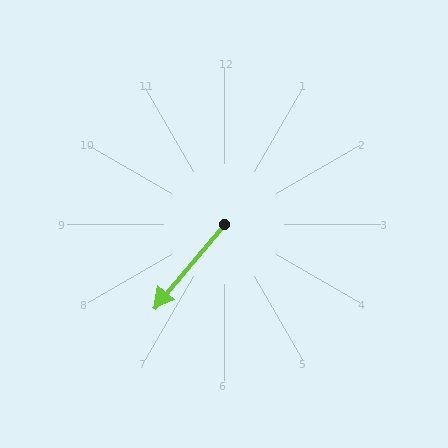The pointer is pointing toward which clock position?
Roughly 7 o'clock.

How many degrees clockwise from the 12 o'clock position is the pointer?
Approximately 220 degrees.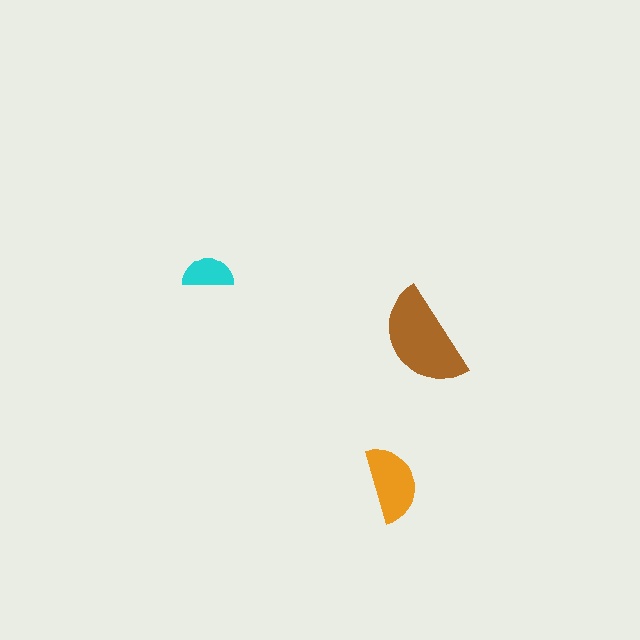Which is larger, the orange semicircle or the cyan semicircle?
The orange one.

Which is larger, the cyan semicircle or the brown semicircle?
The brown one.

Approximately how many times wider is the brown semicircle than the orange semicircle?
About 1.5 times wider.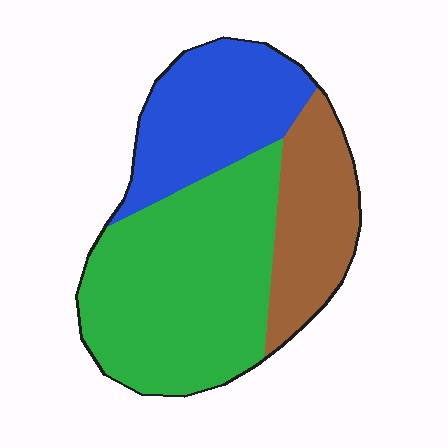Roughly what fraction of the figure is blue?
Blue takes up between a quarter and a half of the figure.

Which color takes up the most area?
Green, at roughly 50%.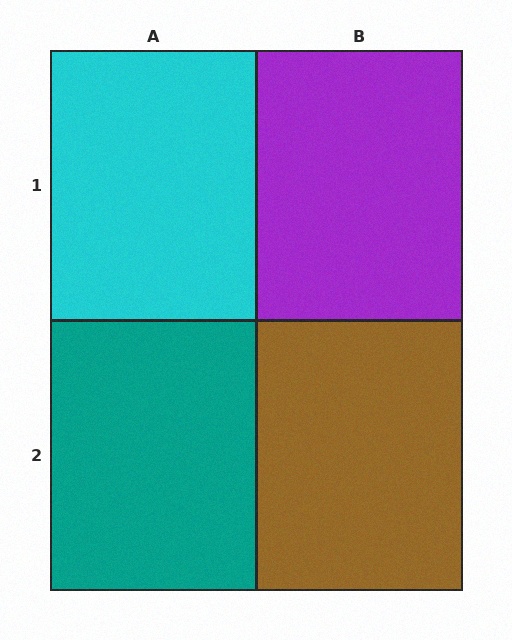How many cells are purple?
1 cell is purple.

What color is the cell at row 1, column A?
Cyan.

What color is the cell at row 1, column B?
Purple.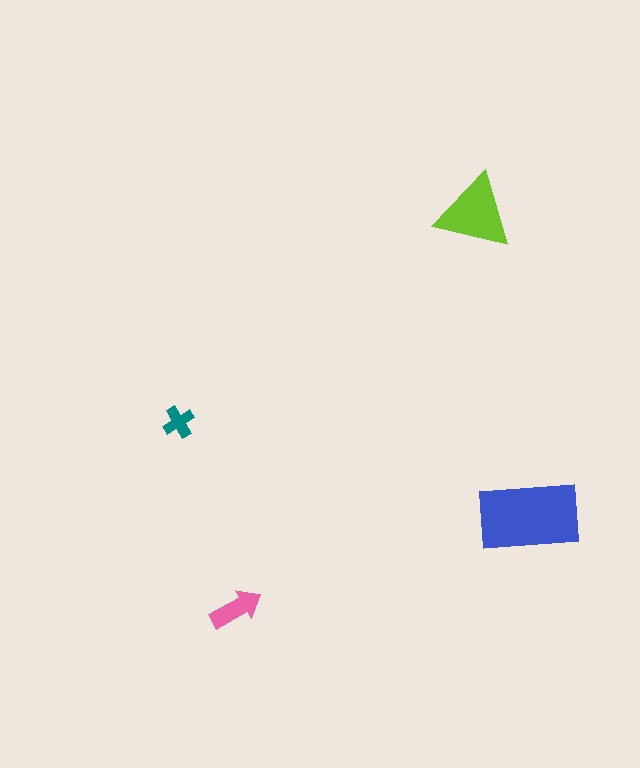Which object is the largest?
The blue rectangle.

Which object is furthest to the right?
The blue rectangle is rightmost.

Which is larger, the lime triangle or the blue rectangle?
The blue rectangle.